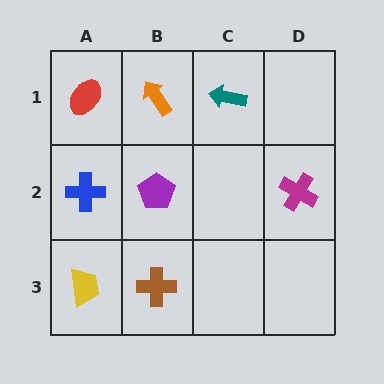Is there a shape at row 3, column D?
No, that cell is empty.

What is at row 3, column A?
A yellow trapezoid.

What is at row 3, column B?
A brown cross.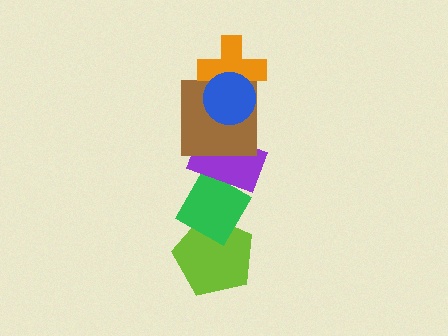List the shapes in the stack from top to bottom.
From top to bottom: the blue circle, the orange cross, the brown square, the purple rectangle, the green diamond, the lime pentagon.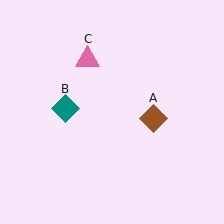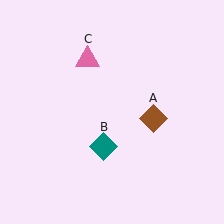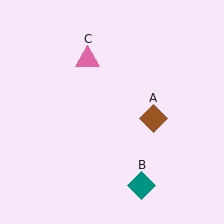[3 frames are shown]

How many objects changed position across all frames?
1 object changed position: teal diamond (object B).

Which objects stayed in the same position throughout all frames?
Brown diamond (object A) and pink triangle (object C) remained stationary.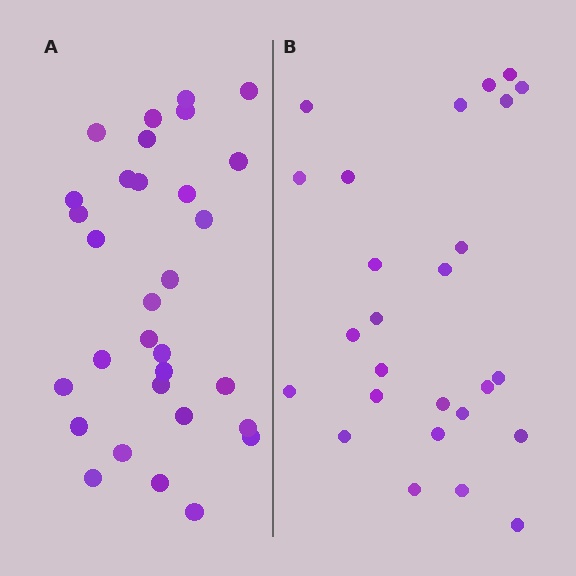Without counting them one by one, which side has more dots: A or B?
Region A (the left region) has more dots.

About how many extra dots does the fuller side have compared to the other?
Region A has about 5 more dots than region B.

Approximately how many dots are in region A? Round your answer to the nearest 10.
About 30 dots. (The exact count is 31, which rounds to 30.)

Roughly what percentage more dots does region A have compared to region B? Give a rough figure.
About 20% more.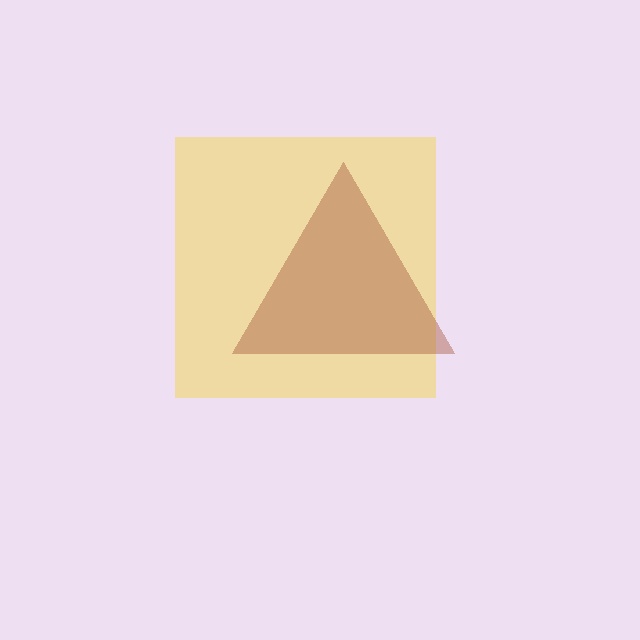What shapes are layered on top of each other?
The layered shapes are: a yellow square, a brown triangle.